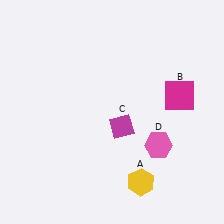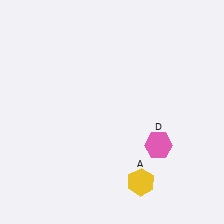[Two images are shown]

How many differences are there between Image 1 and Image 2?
There are 2 differences between the two images.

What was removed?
The magenta diamond (C), the magenta square (B) were removed in Image 2.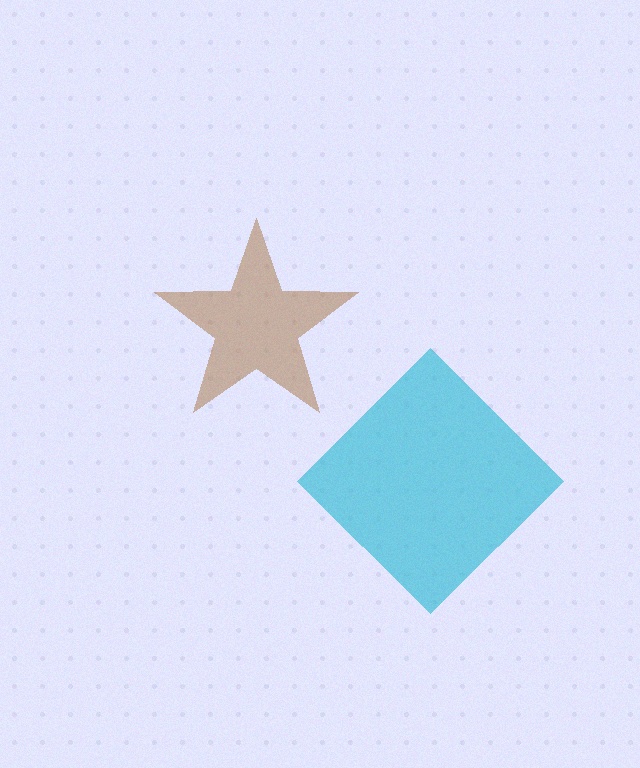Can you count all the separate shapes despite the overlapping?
Yes, there are 2 separate shapes.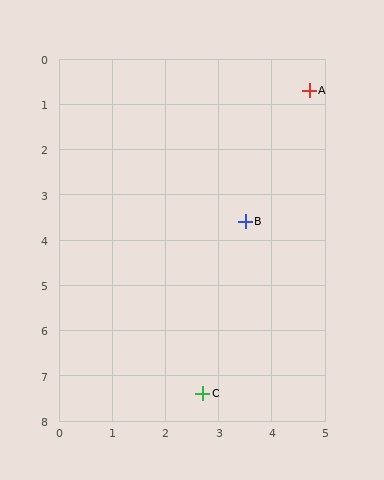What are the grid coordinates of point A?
Point A is at approximately (4.7, 0.7).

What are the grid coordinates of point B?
Point B is at approximately (3.5, 3.6).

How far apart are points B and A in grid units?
Points B and A are about 3.1 grid units apart.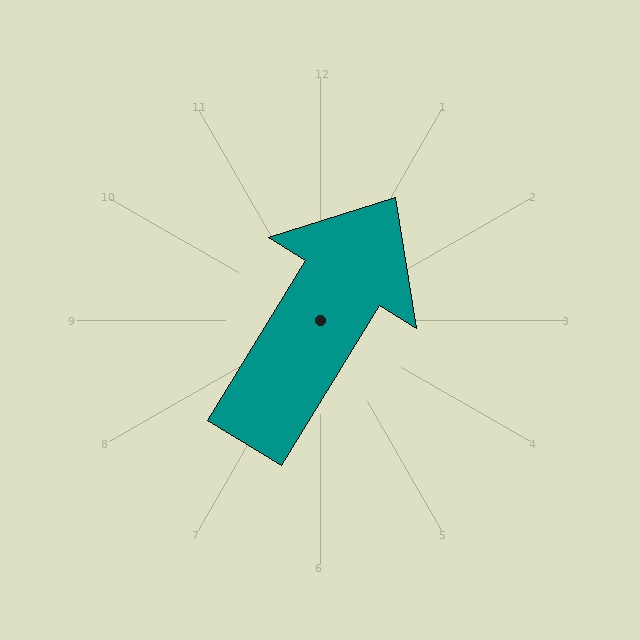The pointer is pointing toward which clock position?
Roughly 1 o'clock.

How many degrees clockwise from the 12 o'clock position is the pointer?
Approximately 32 degrees.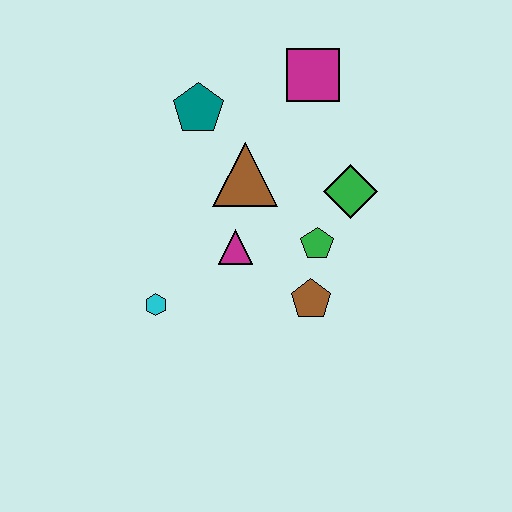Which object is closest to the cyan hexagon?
The magenta triangle is closest to the cyan hexagon.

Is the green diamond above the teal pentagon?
No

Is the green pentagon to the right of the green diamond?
No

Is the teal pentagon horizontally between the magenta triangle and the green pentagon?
No